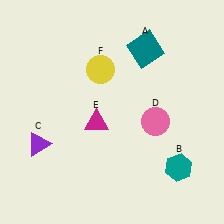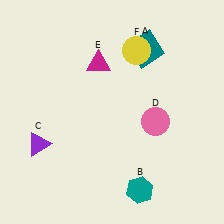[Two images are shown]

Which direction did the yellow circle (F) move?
The yellow circle (F) moved right.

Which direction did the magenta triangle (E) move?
The magenta triangle (E) moved up.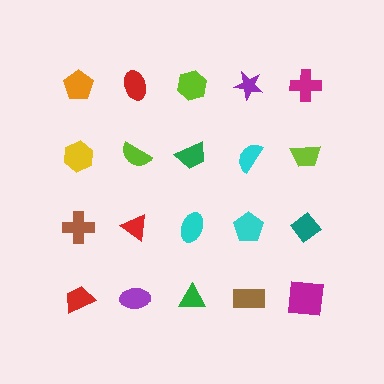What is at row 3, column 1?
A brown cross.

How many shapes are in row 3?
5 shapes.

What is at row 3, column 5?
A teal diamond.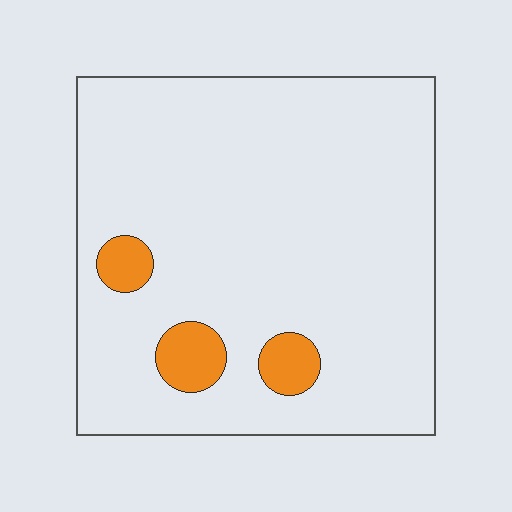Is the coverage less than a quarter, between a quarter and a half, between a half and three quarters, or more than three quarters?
Less than a quarter.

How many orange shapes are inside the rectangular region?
3.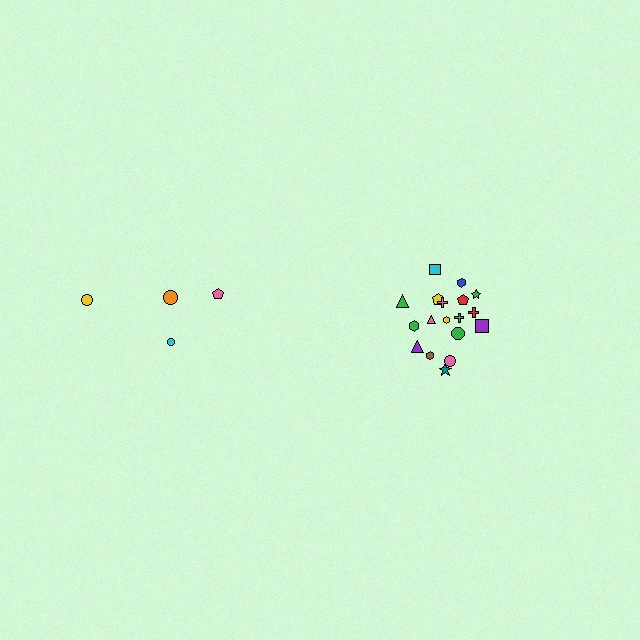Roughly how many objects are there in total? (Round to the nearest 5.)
Roughly 20 objects in total.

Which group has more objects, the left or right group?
The right group.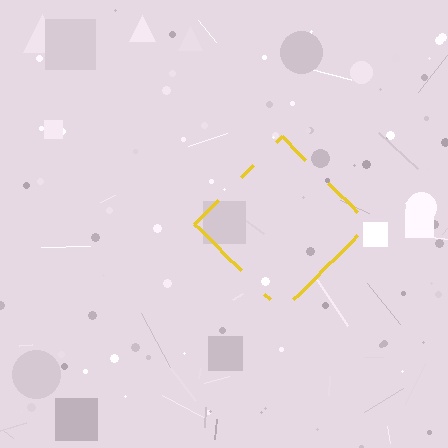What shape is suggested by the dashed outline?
The dashed outline suggests a diamond.